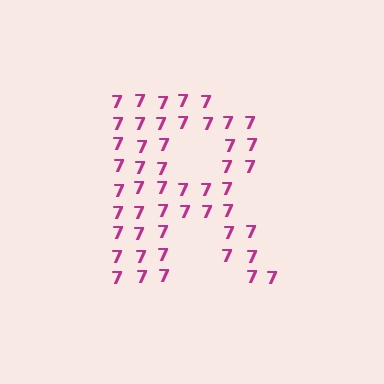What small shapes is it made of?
It is made of small digit 7's.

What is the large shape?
The large shape is the letter R.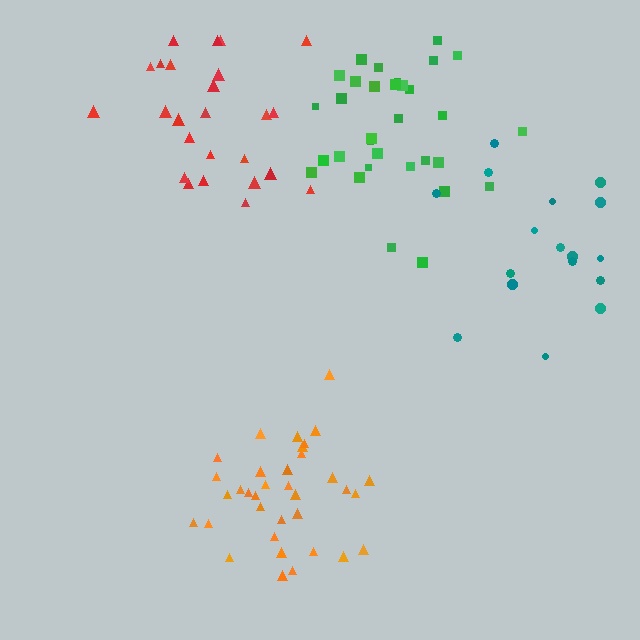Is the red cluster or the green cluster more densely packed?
Green.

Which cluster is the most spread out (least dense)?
Teal.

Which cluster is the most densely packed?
Green.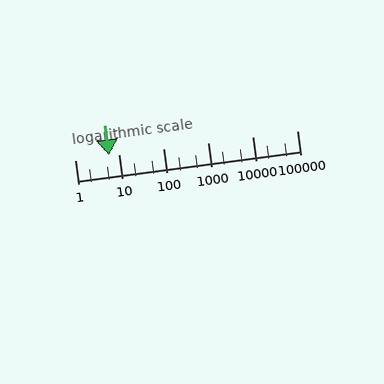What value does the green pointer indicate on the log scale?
The pointer indicates approximately 6.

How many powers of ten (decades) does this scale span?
The scale spans 5 decades, from 1 to 100000.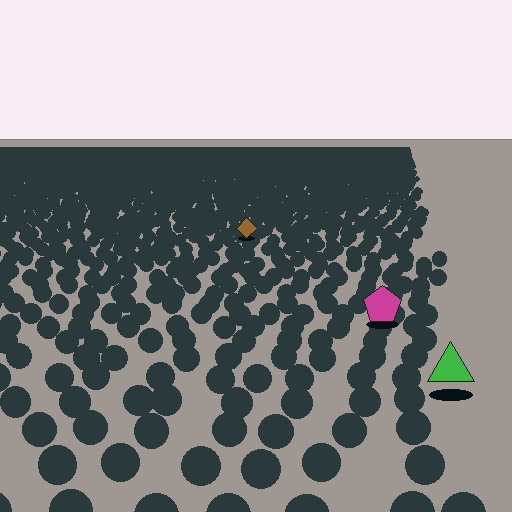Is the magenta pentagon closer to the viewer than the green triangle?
No. The green triangle is closer — you can tell from the texture gradient: the ground texture is coarser near it.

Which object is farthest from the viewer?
The brown diamond is farthest from the viewer. It appears smaller and the ground texture around it is denser.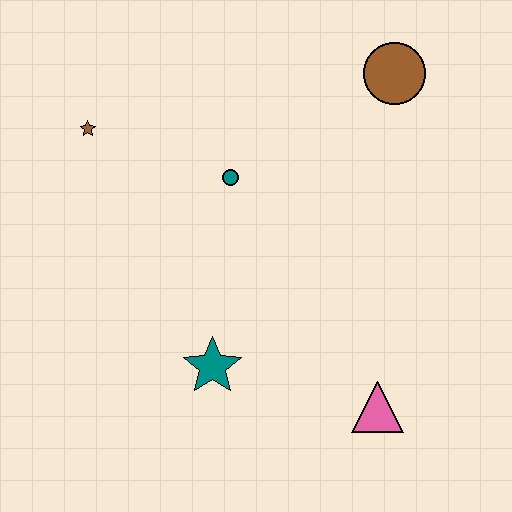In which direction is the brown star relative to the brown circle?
The brown star is to the left of the brown circle.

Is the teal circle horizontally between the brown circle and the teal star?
Yes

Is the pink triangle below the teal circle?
Yes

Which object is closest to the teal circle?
The brown star is closest to the teal circle.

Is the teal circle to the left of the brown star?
No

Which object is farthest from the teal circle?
The pink triangle is farthest from the teal circle.